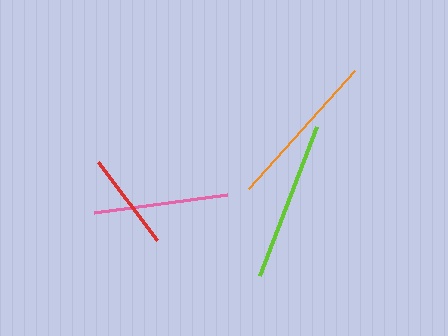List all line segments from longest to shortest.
From longest to shortest: lime, orange, pink, red.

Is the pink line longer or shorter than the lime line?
The lime line is longer than the pink line.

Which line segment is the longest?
The lime line is the longest at approximately 160 pixels.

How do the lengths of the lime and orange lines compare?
The lime and orange lines are approximately the same length.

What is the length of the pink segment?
The pink segment is approximately 134 pixels long.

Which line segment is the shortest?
The red line is the shortest at approximately 97 pixels.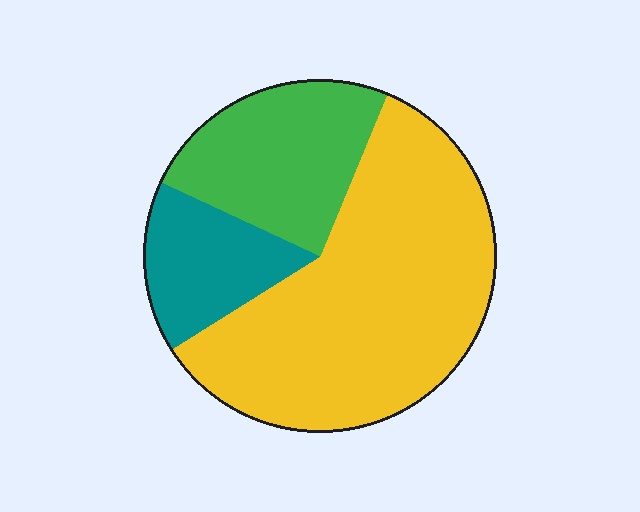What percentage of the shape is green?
Green takes up about one quarter (1/4) of the shape.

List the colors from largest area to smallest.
From largest to smallest: yellow, green, teal.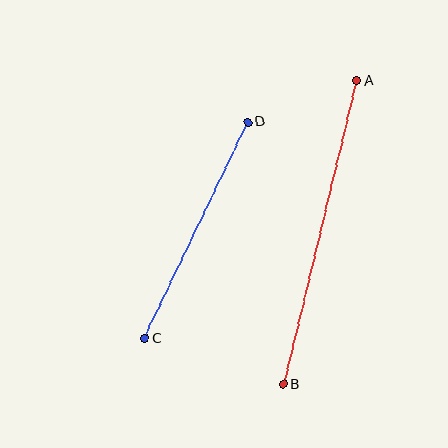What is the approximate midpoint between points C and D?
The midpoint is at approximately (196, 230) pixels.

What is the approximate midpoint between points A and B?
The midpoint is at approximately (320, 233) pixels.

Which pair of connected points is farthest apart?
Points A and B are farthest apart.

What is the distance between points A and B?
The distance is approximately 312 pixels.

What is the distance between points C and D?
The distance is approximately 240 pixels.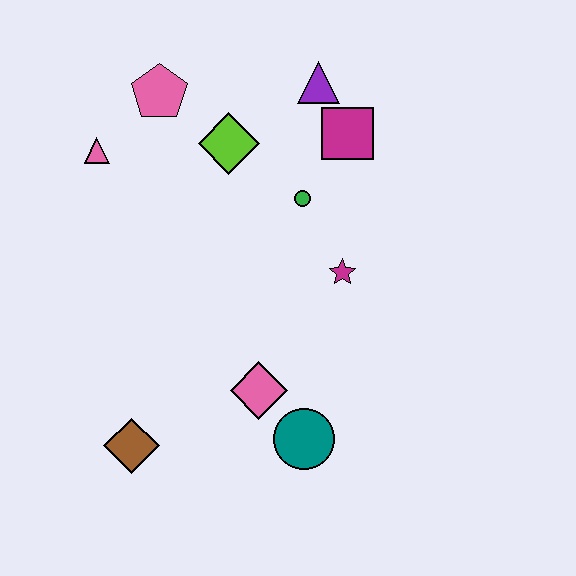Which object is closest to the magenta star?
The green circle is closest to the magenta star.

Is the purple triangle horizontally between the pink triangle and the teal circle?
No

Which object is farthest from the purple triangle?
The brown diamond is farthest from the purple triangle.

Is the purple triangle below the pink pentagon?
No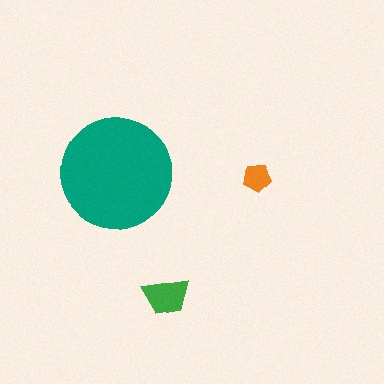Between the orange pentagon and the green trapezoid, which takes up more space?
The green trapezoid.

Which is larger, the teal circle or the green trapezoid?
The teal circle.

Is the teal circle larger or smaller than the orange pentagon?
Larger.